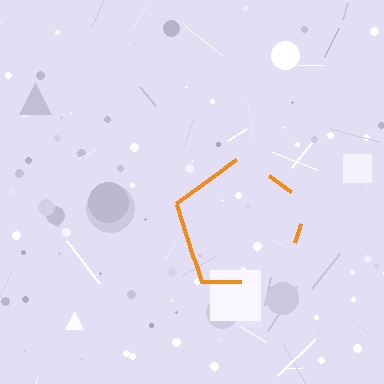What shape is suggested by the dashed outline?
The dashed outline suggests a pentagon.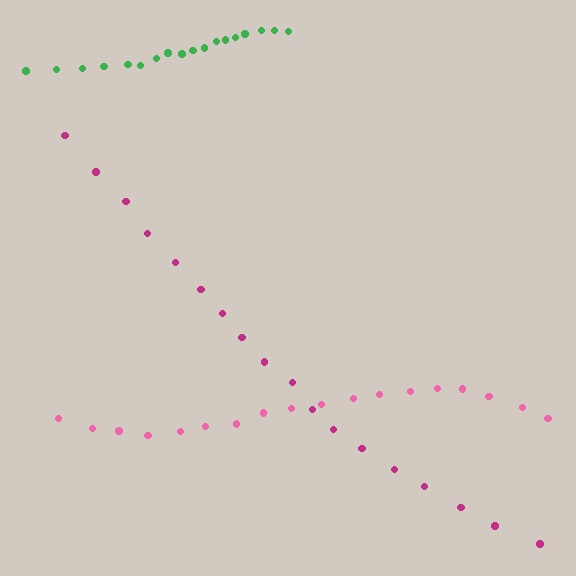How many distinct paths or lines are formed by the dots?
There are 3 distinct paths.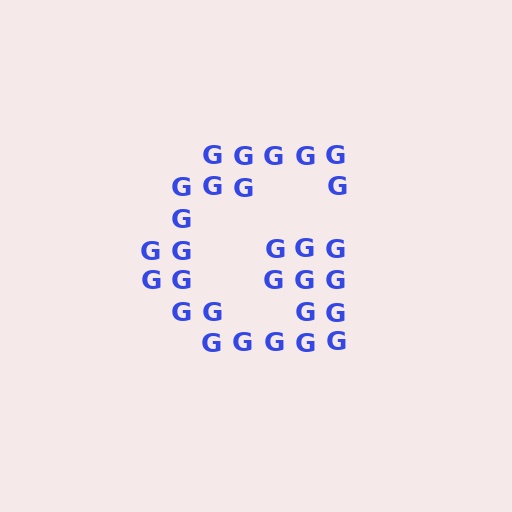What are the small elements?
The small elements are letter G's.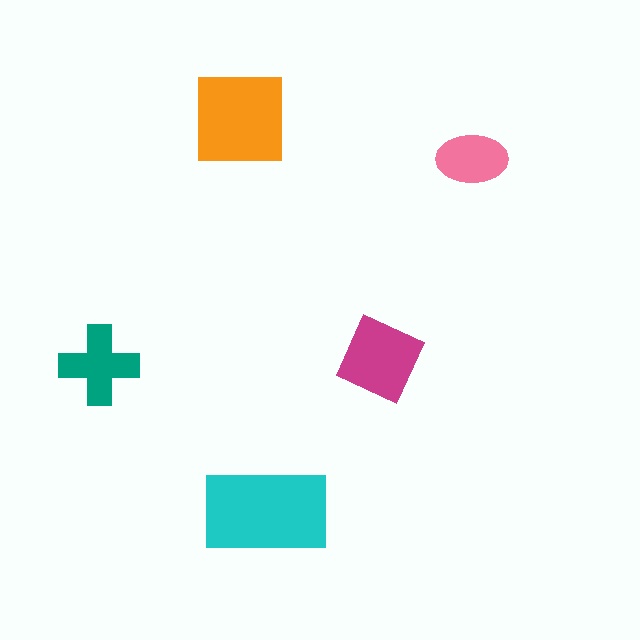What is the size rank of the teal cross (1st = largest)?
4th.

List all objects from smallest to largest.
The pink ellipse, the teal cross, the magenta diamond, the orange square, the cyan rectangle.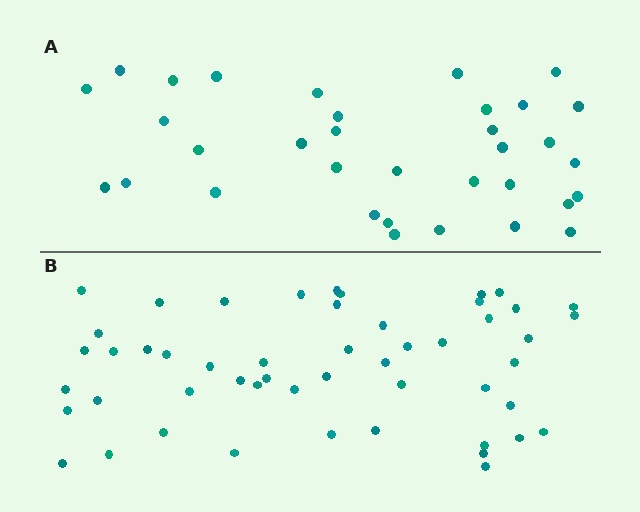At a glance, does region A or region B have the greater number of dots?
Region B (the bottom region) has more dots.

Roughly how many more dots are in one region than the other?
Region B has approximately 15 more dots than region A.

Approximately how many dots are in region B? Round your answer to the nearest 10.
About 50 dots. (The exact count is 51, which rounds to 50.)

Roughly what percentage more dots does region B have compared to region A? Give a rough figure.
About 50% more.